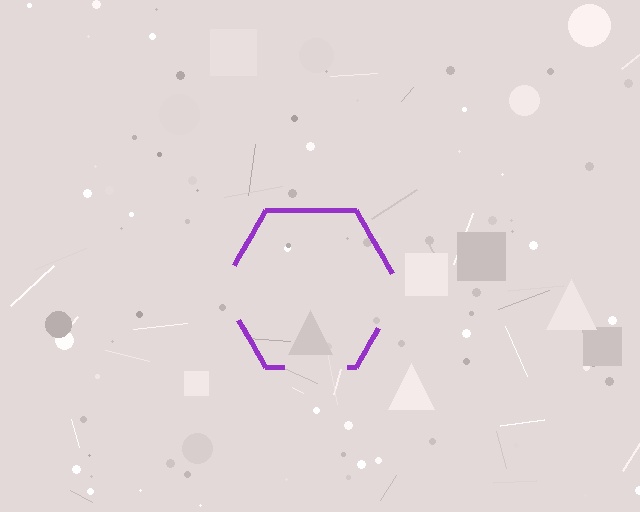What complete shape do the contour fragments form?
The contour fragments form a hexagon.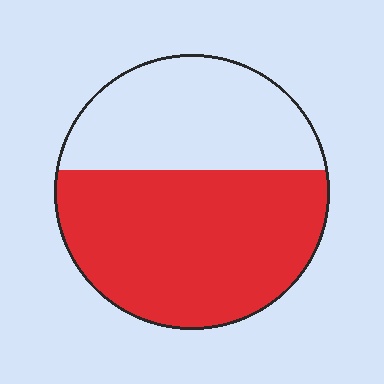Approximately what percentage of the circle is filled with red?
Approximately 60%.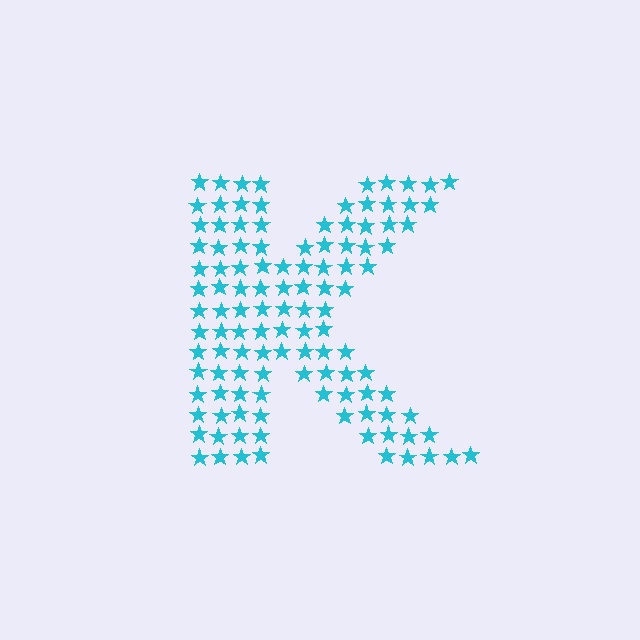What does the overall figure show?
The overall figure shows the letter K.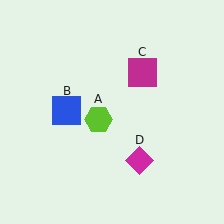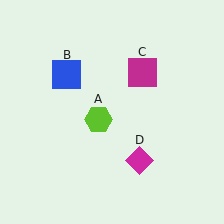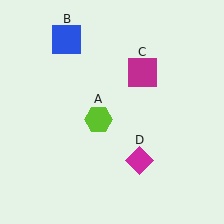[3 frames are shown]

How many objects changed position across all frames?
1 object changed position: blue square (object B).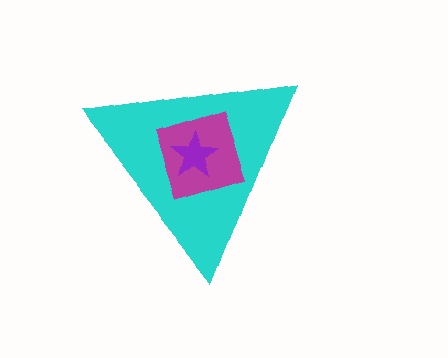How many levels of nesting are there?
3.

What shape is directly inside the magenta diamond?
The purple star.